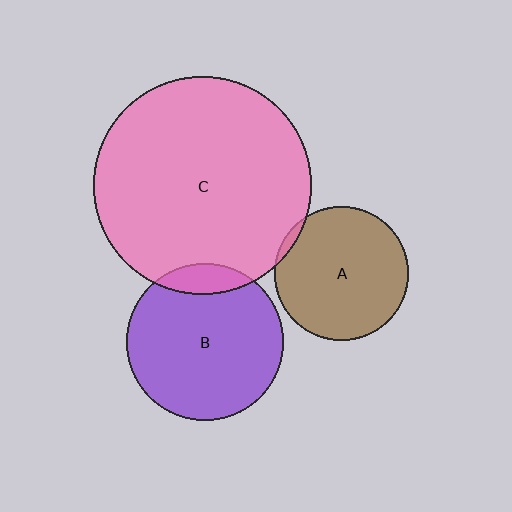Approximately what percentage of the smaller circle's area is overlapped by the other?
Approximately 5%.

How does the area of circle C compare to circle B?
Approximately 1.9 times.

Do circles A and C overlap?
Yes.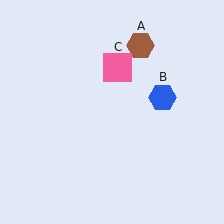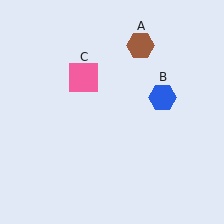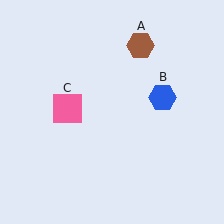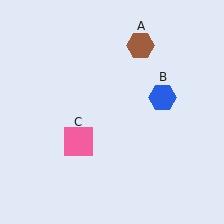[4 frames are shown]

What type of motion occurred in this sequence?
The pink square (object C) rotated counterclockwise around the center of the scene.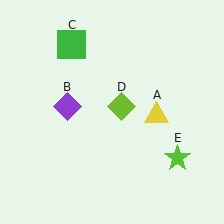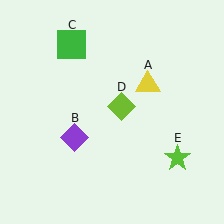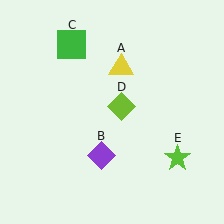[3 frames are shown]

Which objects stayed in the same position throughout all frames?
Green square (object C) and lime diamond (object D) and lime star (object E) remained stationary.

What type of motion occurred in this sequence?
The yellow triangle (object A), purple diamond (object B) rotated counterclockwise around the center of the scene.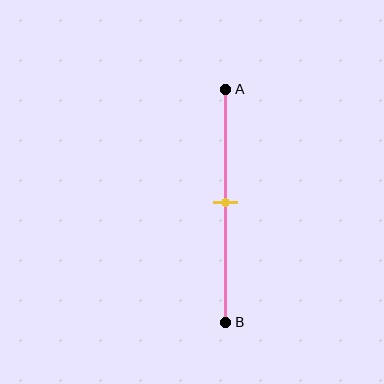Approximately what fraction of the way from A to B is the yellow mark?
The yellow mark is approximately 50% of the way from A to B.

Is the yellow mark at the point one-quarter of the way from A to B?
No, the mark is at about 50% from A, not at the 25% one-quarter point.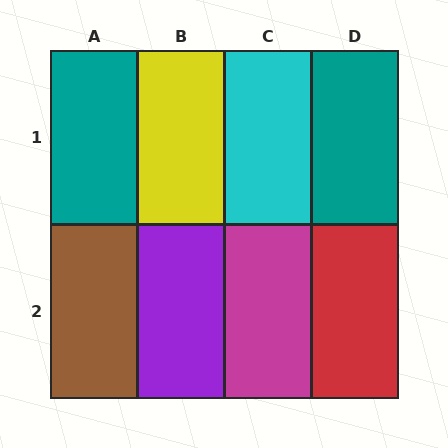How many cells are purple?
1 cell is purple.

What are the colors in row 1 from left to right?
Teal, yellow, cyan, teal.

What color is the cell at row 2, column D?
Red.